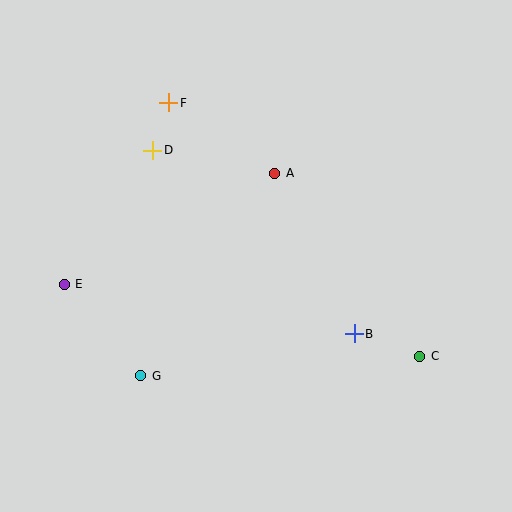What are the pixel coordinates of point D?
Point D is at (153, 150).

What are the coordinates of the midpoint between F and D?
The midpoint between F and D is at (161, 126).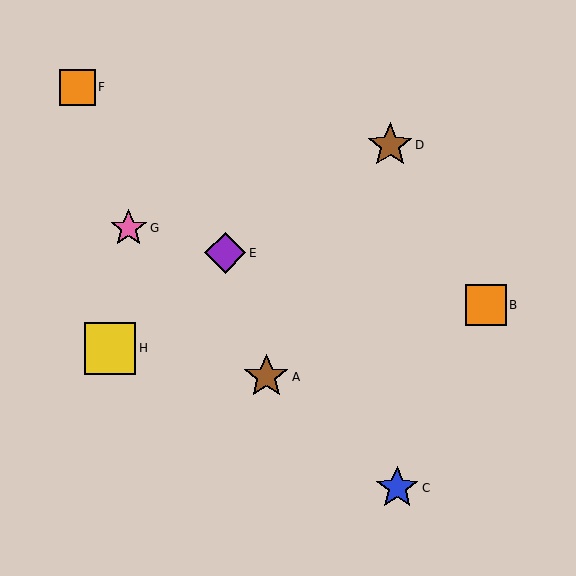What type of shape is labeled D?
Shape D is a brown star.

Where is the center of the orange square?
The center of the orange square is at (77, 87).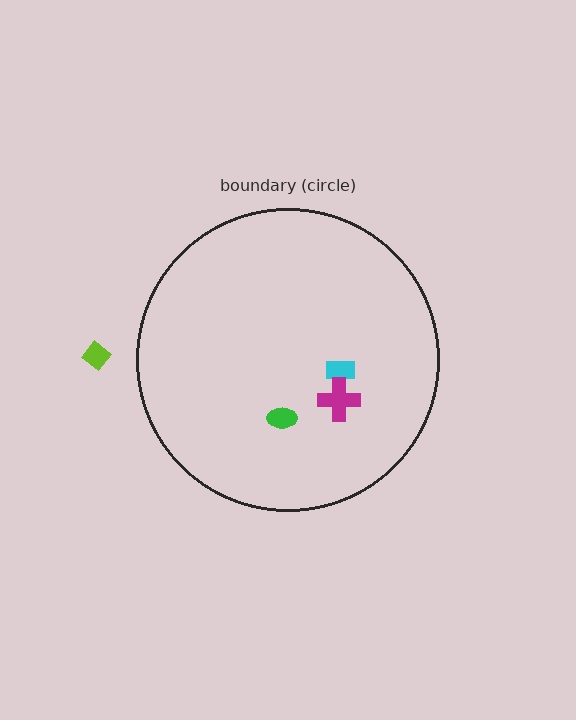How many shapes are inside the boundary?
3 inside, 1 outside.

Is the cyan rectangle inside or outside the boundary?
Inside.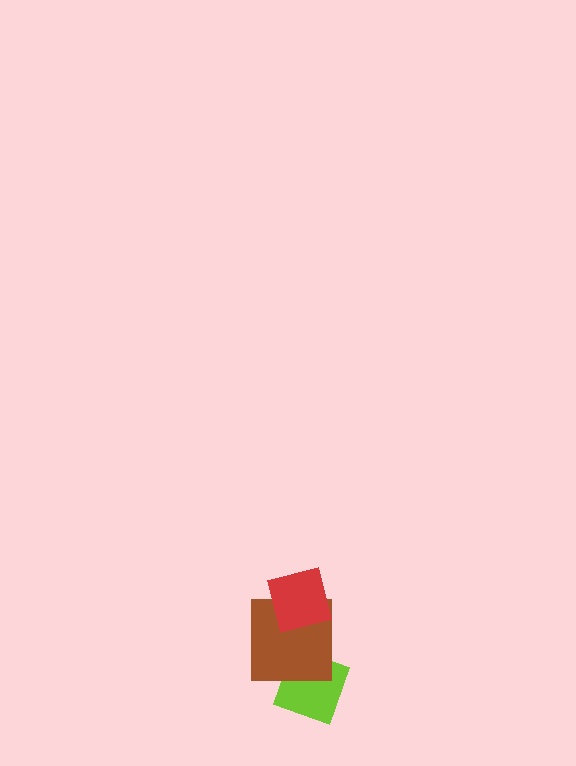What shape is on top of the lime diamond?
The brown square is on top of the lime diamond.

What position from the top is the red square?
The red square is 1st from the top.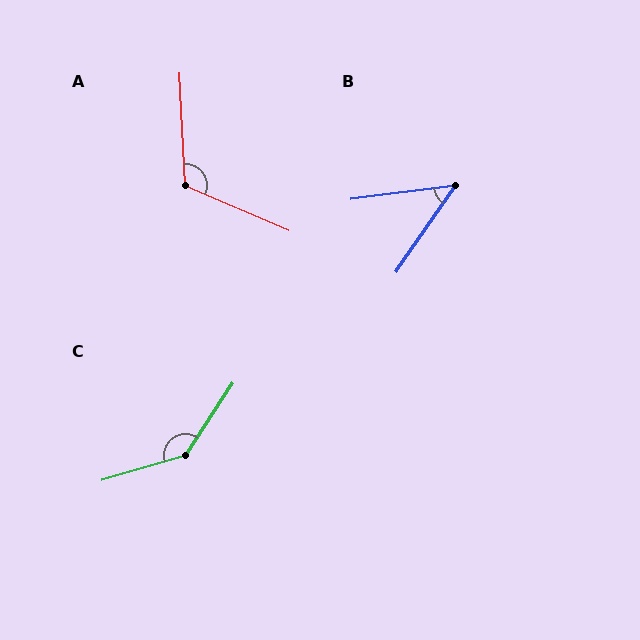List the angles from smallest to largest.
B (48°), A (116°), C (140°).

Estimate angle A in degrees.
Approximately 116 degrees.